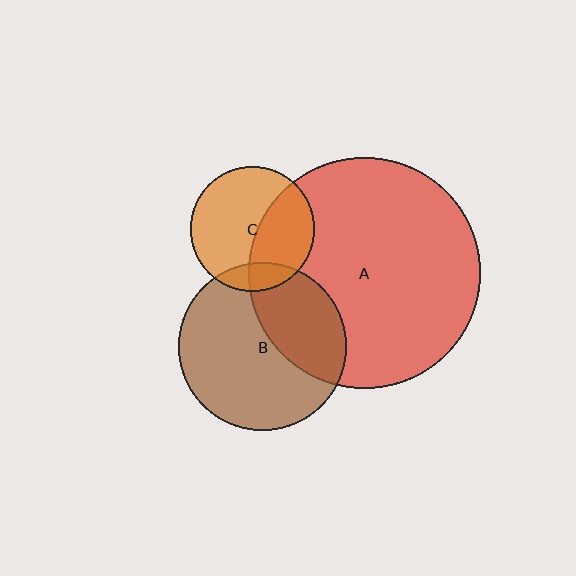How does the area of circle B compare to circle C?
Approximately 1.8 times.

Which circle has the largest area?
Circle A (red).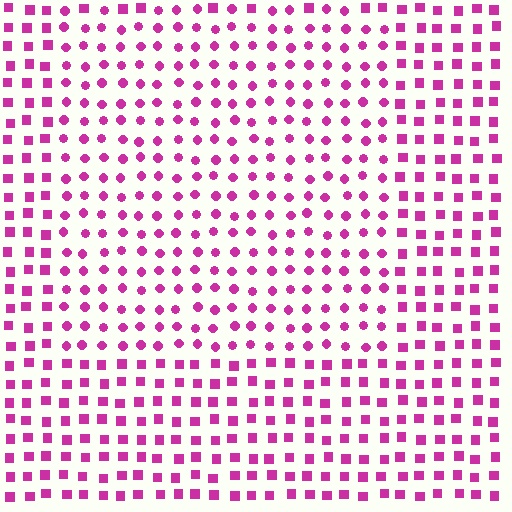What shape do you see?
I see a rectangle.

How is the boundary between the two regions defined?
The boundary is defined by a change in element shape: circles inside vs. squares outside. All elements share the same color and spacing.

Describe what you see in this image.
The image is filled with small magenta elements arranged in a uniform grid. A rectangle-shaped region contains circles, while the surrounding area contains squares. The boundary is defined purely by the change in element shape.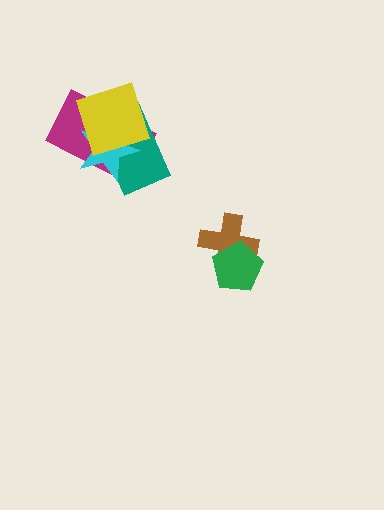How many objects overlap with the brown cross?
1 object overlaps with the brown cross.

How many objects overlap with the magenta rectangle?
3 objects overlap with the magenta rectangle.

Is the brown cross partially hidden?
Yes, it is partially covered by another shape.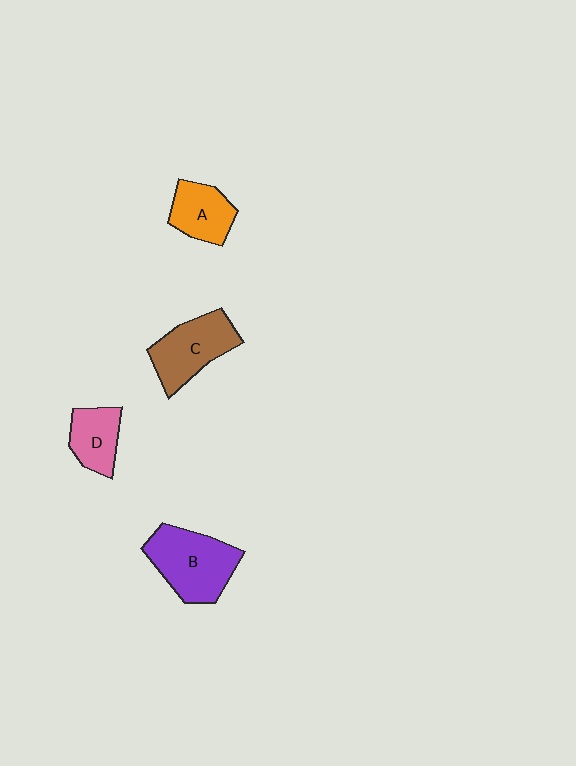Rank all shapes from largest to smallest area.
From largest to smallest: B (purple), C (brown), A (orange), D (pink).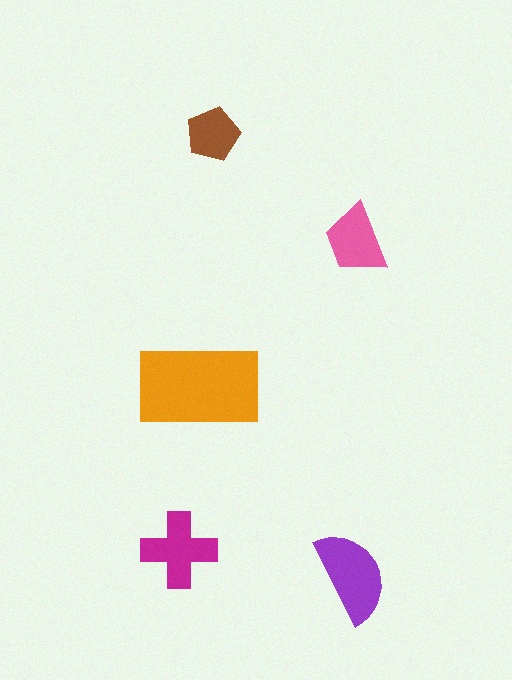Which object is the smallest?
The brown pentagon.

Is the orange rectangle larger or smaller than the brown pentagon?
Larger.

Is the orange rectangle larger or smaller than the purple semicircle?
Larger.